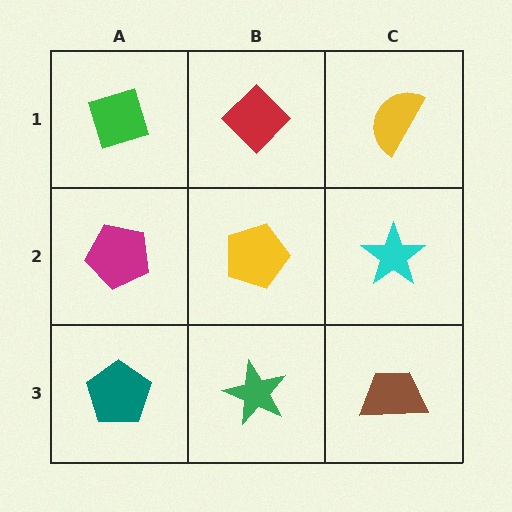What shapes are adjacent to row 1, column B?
A yellow pentagon (row 2, column B), a green diamond (row 1, column A), a yellow semicircle (row 1, column C).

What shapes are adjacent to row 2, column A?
A green diamond (row 1, column A), a teal pentagon (row 3, column A), a yellow pentagon (row 2, column B).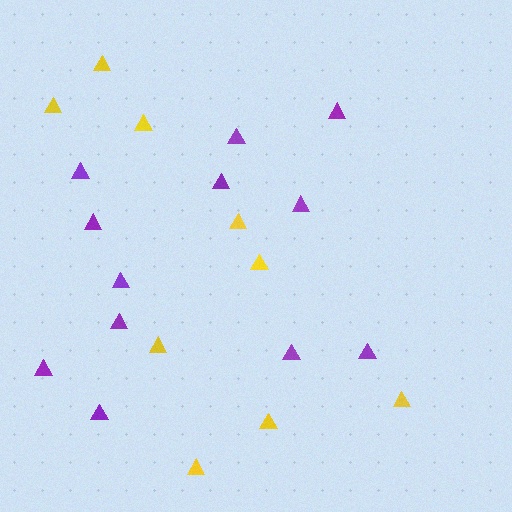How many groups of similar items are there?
There are 2 groups: one group of purple triangles (12) and one group of yellow triangles (9).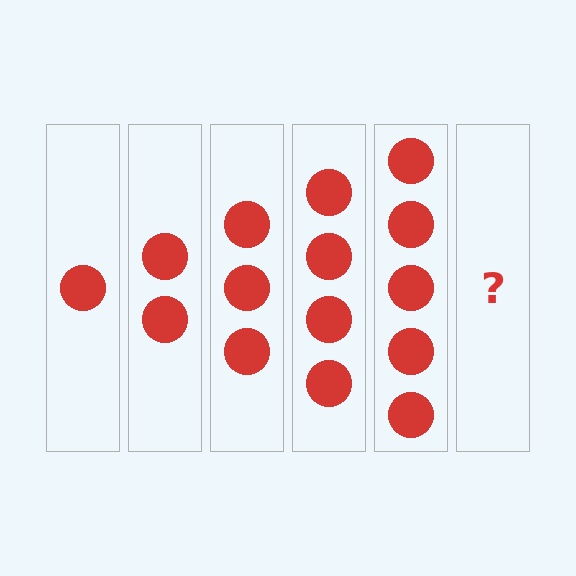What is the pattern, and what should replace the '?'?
The pattern is that each step adds one more circle. The '?' should be 6 circles.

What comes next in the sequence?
The next element should be 6 circles.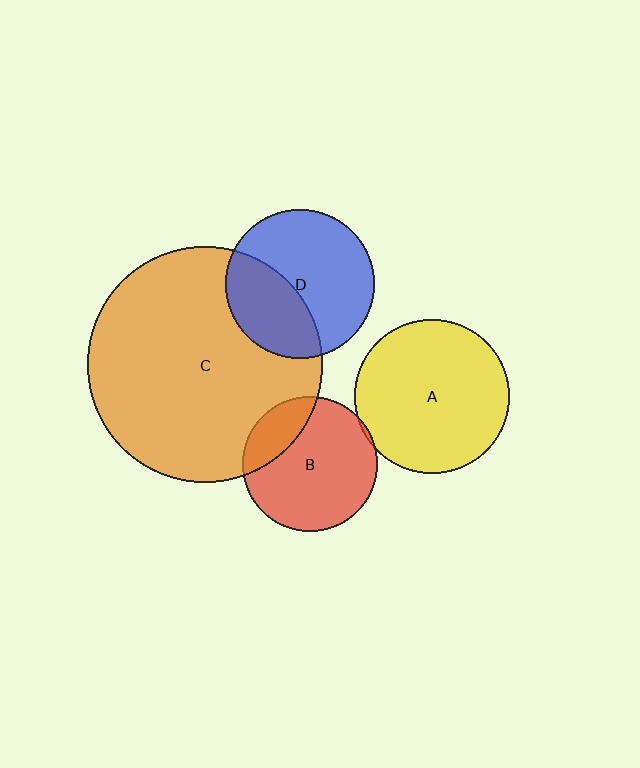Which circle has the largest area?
Circle C (orange).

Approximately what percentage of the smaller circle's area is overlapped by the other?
Approximately 20%.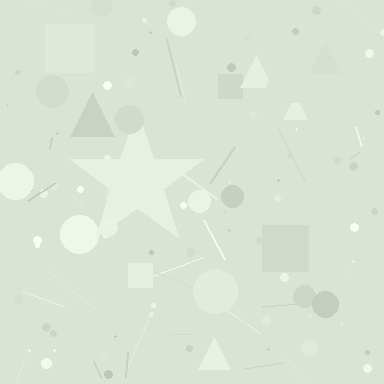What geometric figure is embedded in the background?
A star is embedded in the background.